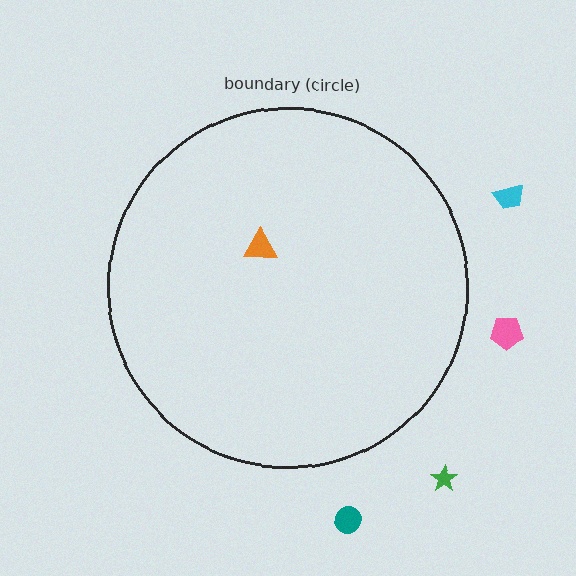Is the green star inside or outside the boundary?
Outside.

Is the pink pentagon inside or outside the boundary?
Outside.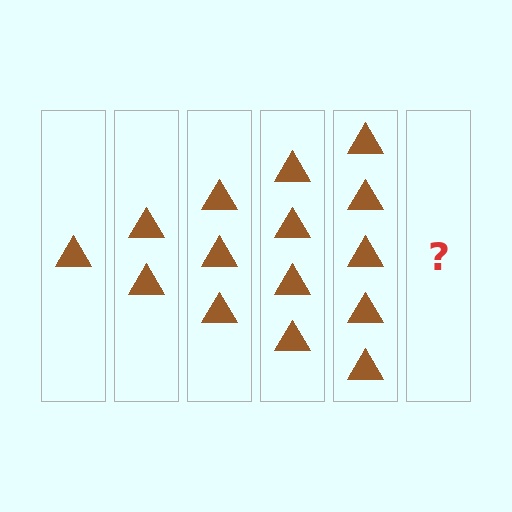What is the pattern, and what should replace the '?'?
The pattern is that each step adds one more triangle. The '?' should be 6 triangles.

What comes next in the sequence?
The next element should be 6 triangles.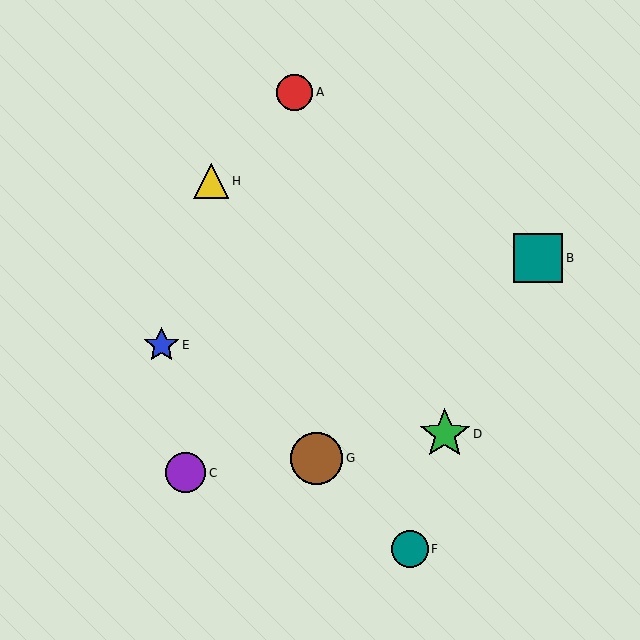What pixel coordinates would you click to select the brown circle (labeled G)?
Click at (317, 458) to select the brown circle G.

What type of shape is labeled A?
Shape A is a red circle.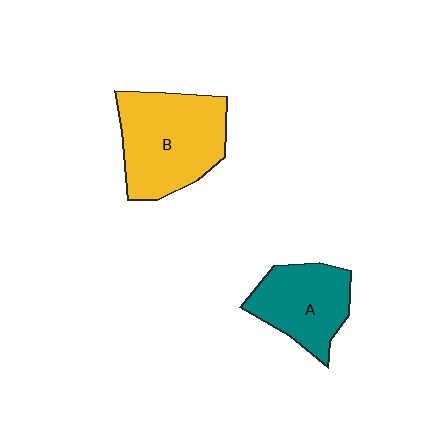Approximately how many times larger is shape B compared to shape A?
Approximately 1.4 times.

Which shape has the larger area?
Shape B (yellow).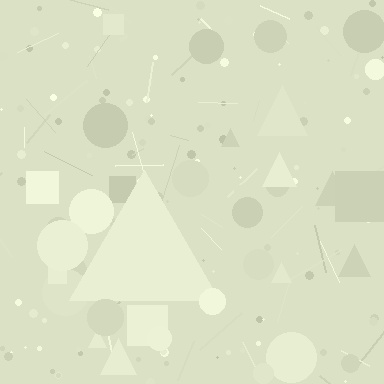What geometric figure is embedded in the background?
A triangle is embedded in the background.